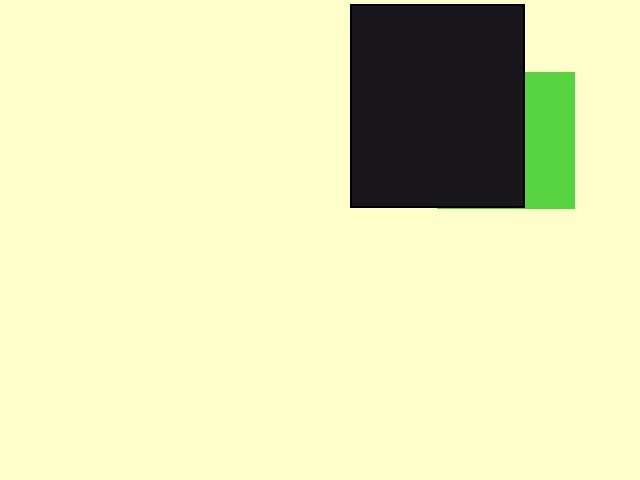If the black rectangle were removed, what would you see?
You would see the complete lime square.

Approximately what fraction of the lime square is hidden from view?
Roughly 63% of the lime square is hidden behind the black rectangle.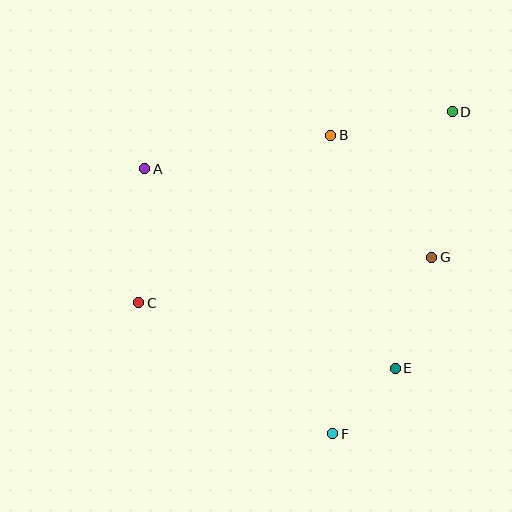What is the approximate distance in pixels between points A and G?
The distance between A and G is approximately 301 pixels.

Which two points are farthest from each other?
Points C and D are farthest from each other.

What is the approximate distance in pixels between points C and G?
The distance between C and G is approximately 297 pixels.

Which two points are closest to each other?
Points E and F are closest to each other.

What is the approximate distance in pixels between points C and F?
The distance between C and F is approximately 234 pixels.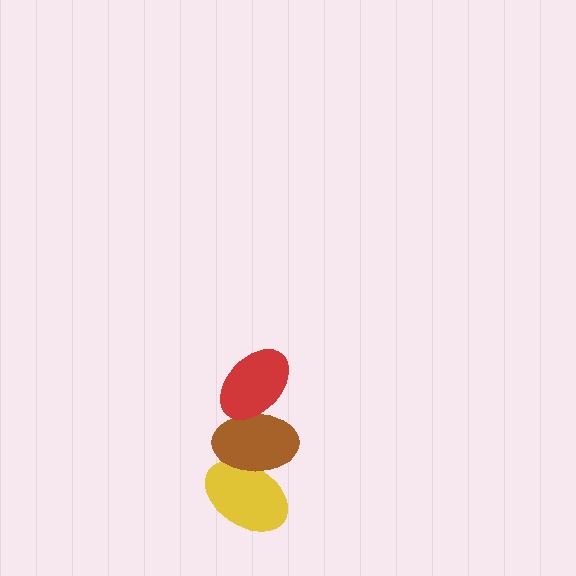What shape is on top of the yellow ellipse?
The brown ellipse is on top of the yellow ellipse.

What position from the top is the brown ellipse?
The brown ellipse is 2nd from the top.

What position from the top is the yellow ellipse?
The yellow ellipse is 3rd from the top.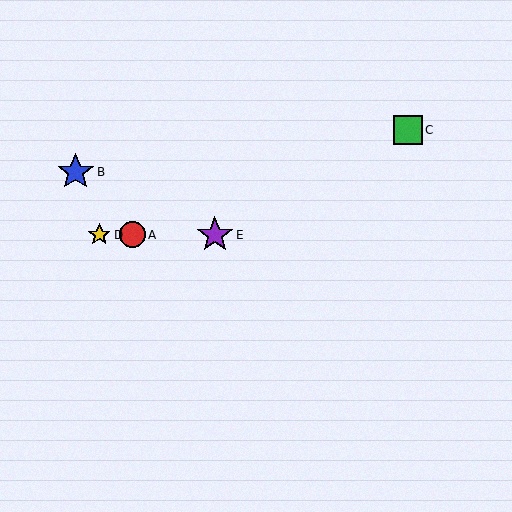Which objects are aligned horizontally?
Objects A, D, E are aligned horizontally.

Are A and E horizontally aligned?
Yes, both are at y≈235.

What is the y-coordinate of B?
Object B is at y≈172.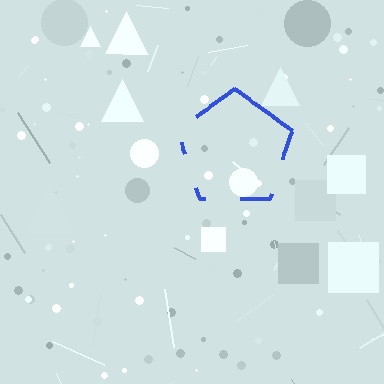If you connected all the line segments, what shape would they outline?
They would outline a pentagon.